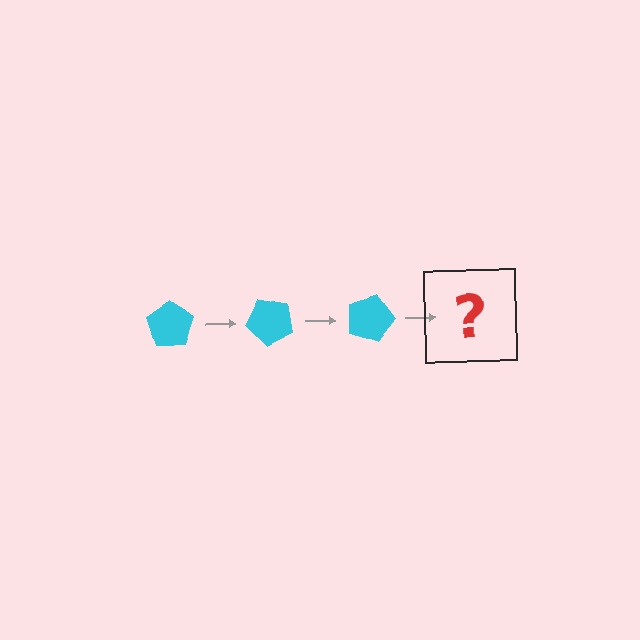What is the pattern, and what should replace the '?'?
The pattern is that the pentagon rotates 45 degrees each step. The '?' should be a cyan pentagon rotated 135 degrees.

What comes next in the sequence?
The next element should be a cyan pentagon rotated 135 degrees.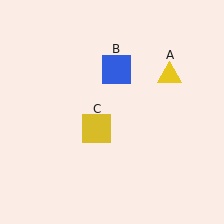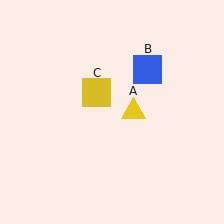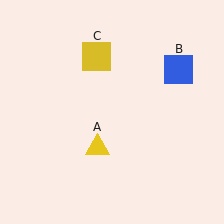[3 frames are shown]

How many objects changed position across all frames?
3 objects changed position: yellow triangle (object A), blue square (object B), yellow square (object C).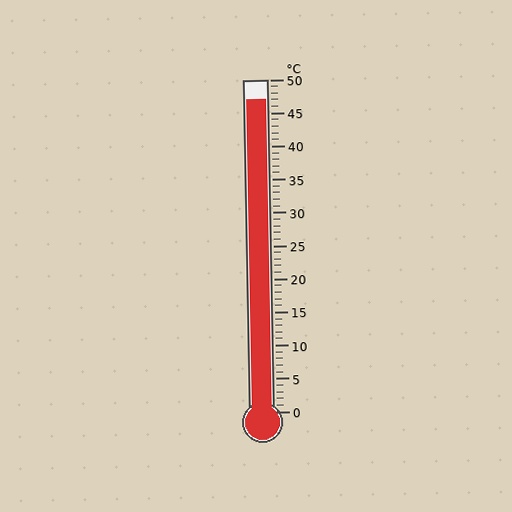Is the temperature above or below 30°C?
The temperature is above 30°C.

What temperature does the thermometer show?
The thermometer shows approximately 47°C.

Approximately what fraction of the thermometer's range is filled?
The thermometer is filled to approximately 95% of its range.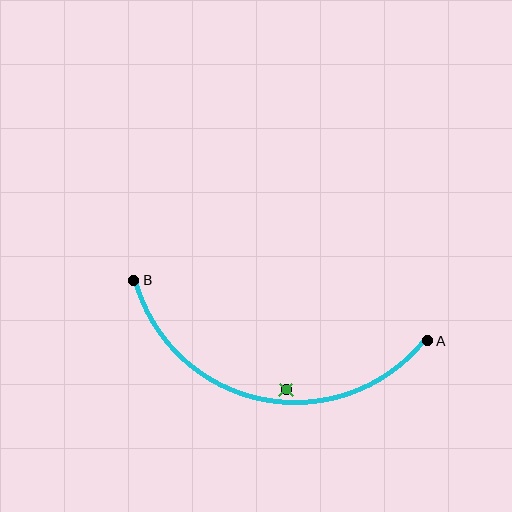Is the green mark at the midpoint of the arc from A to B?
No — the green mark does not lie on the arc at all. It sits slightly inside the curve.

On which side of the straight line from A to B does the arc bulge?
The arc bulges below the straight line connecting A and B.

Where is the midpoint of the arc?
The arc midpoint is the point on the curve farthest from the straight line joining A and B. It sits below that line.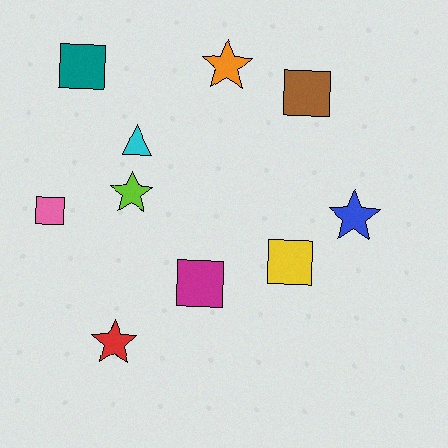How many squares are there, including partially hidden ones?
There are 5 squares.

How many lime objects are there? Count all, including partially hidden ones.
There is 1 lime object.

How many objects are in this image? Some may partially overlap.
There are 10 objects.